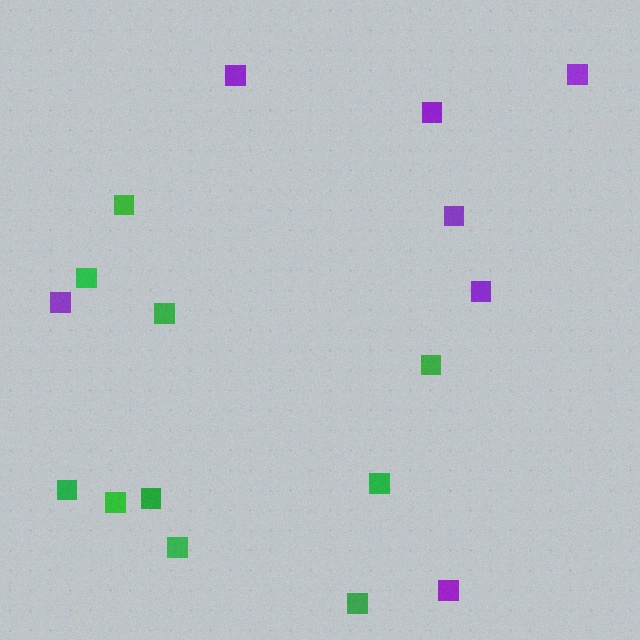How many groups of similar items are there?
There are 2 groups: one group of green squares (10) and one group of purple squares (7).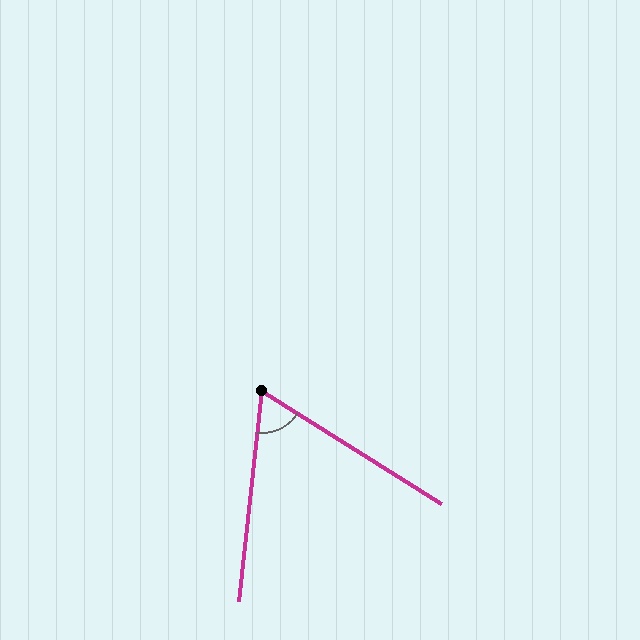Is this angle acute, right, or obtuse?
It is acute.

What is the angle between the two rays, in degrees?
Approximately 64 degrees.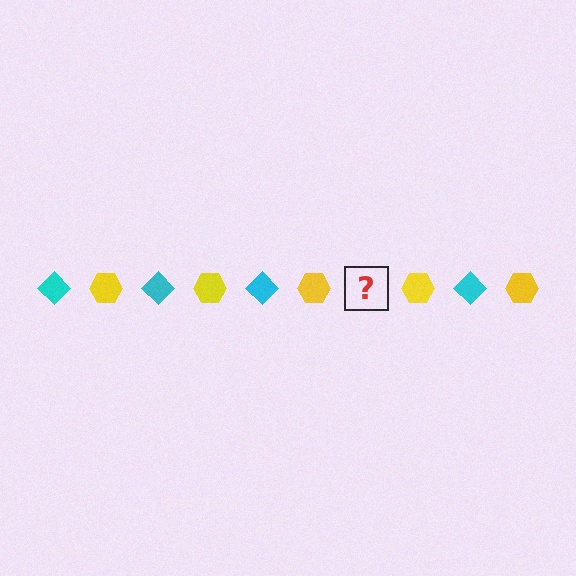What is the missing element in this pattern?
The missing element is a cyan diamond.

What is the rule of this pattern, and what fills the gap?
The rule is that the pattern alternates between cyan diamond and yellow hexagon. The gap should be filled with a cyan diamond.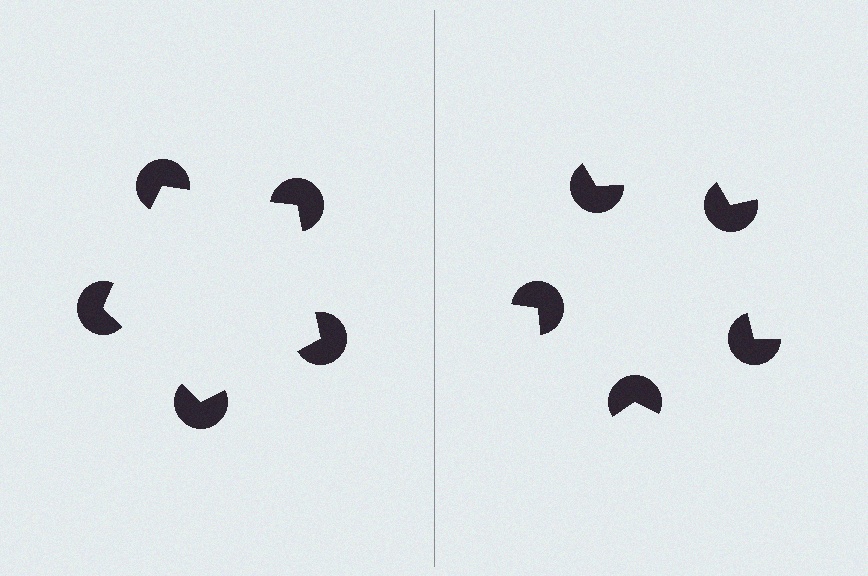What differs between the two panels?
The pac-man discs are positioned identically on both sides; only the wedge orientations differ. On the left they align to a pentagon; on the right they are misaligned.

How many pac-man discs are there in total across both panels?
10 — 5 on each side.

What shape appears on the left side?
An illusory pentagon.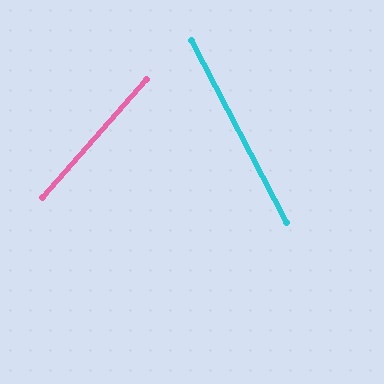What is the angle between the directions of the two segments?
Approximately 69 degrees.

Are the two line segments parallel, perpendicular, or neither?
Neither parallel nor perpendicular — they differ by about 69°.